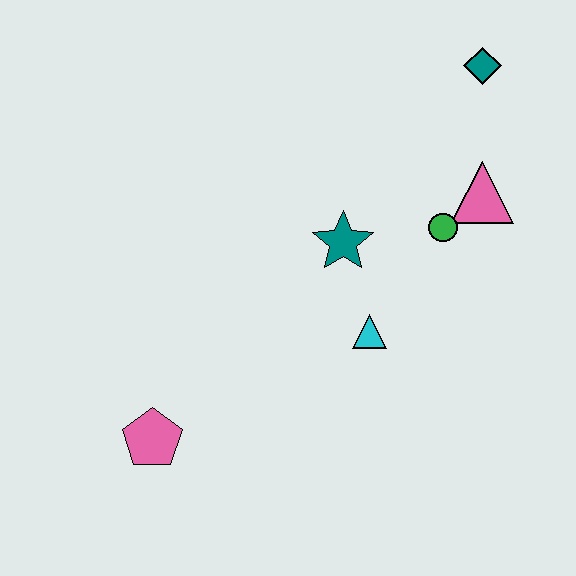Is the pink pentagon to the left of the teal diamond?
Yes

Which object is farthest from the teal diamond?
The pink pentagon is farthest from the teal diamond.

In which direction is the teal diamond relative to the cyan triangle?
The teal diamond is above the cyan triangle.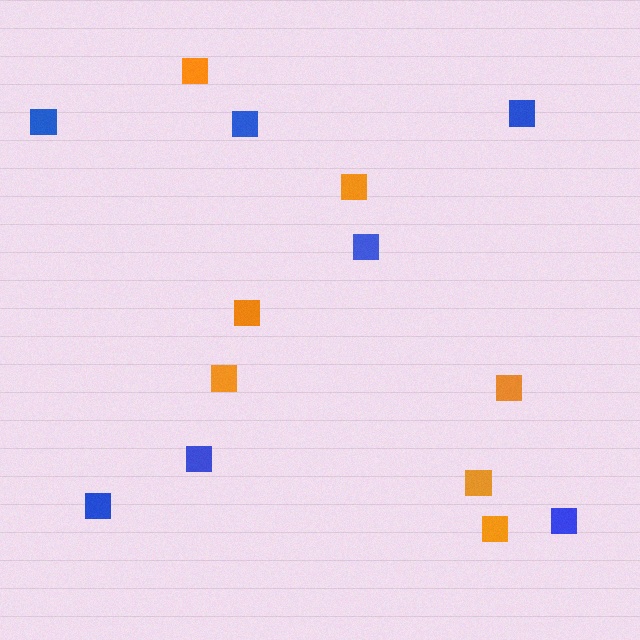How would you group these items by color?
There are 2 groups: one group of orange squares (7) and one group of blue squares (7).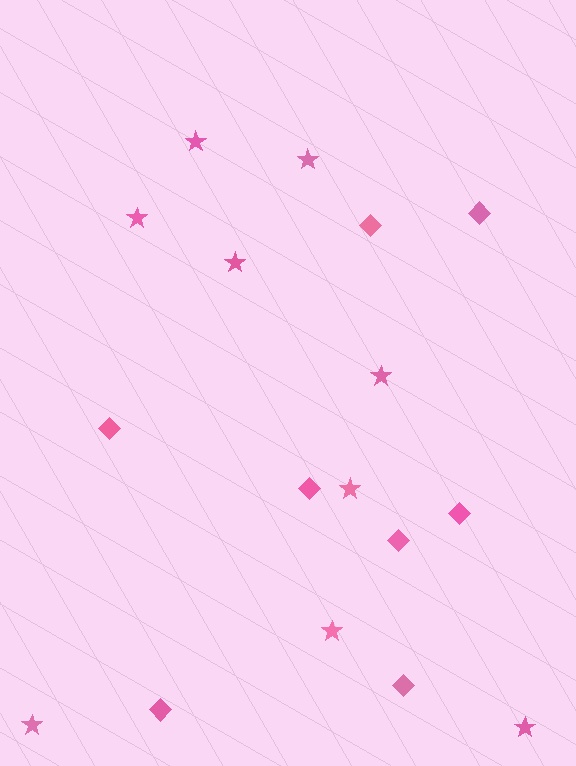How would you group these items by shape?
There are 2 groups: one group of stars (9) and one group of diamonds (8).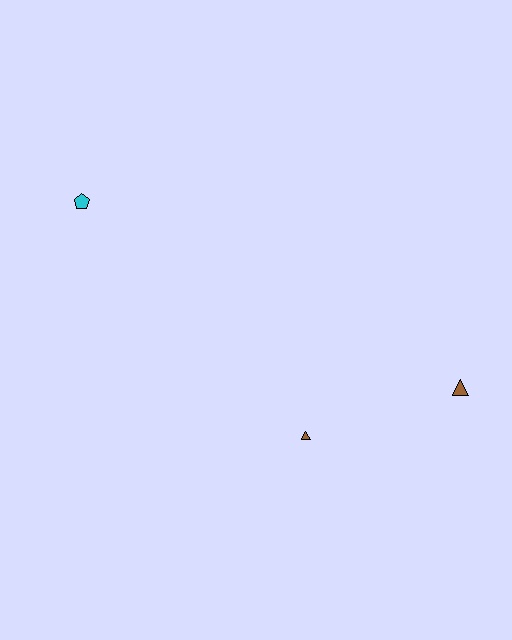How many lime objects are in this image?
There are no lime objects.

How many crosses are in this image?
There are no crosses.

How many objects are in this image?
There are 3 objects.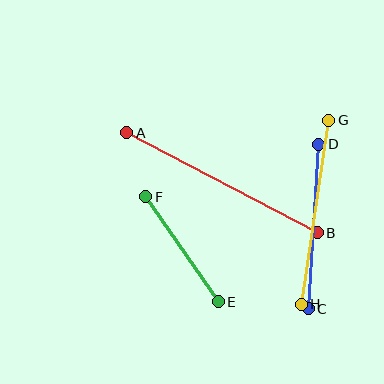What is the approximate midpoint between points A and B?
The midpoint is at approximately (222, 183) pixels.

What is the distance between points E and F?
The distance is approximately 127 pixels.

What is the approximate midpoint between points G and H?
The midpoint is at approximately (315, 212) pixels.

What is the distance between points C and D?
The distance is approximately 165 pixels.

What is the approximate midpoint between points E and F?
The midpoint is at approximately (182, 249) pixels.